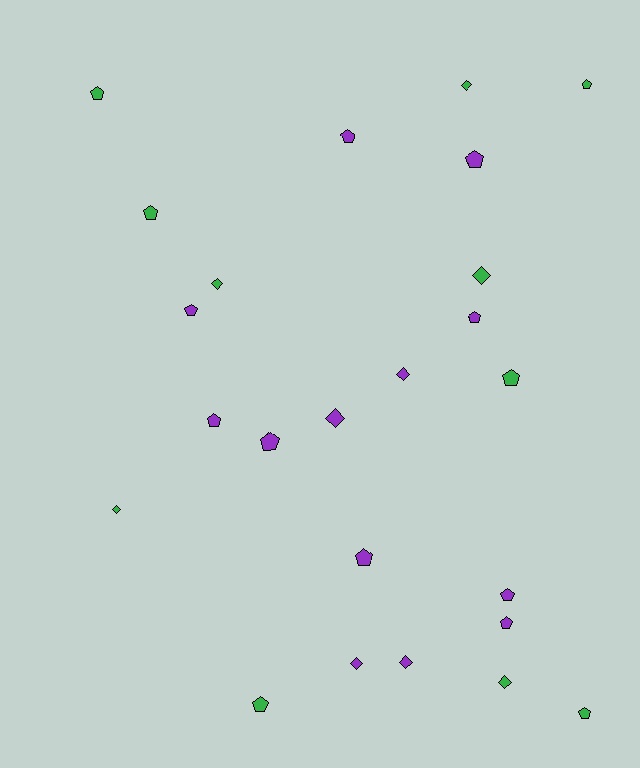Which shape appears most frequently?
Pentagon, with 15 objects.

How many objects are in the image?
There are 24 objects.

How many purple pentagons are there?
There are 9 purple pentagons.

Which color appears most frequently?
Purple, with 13 objects.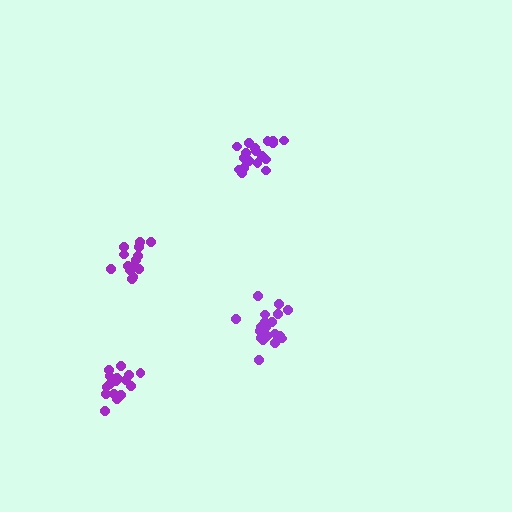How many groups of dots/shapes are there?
There are 4 groups.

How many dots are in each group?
Group 1: 20 dots, Group 2: 16 dots, Group 3: 14 dots, Group 4: 18 dots (68 total).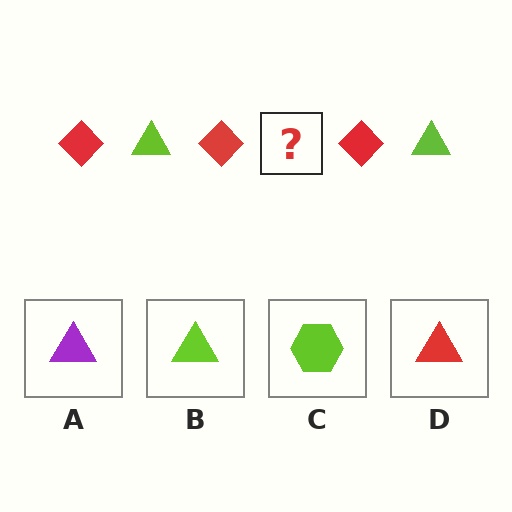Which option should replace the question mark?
Option B.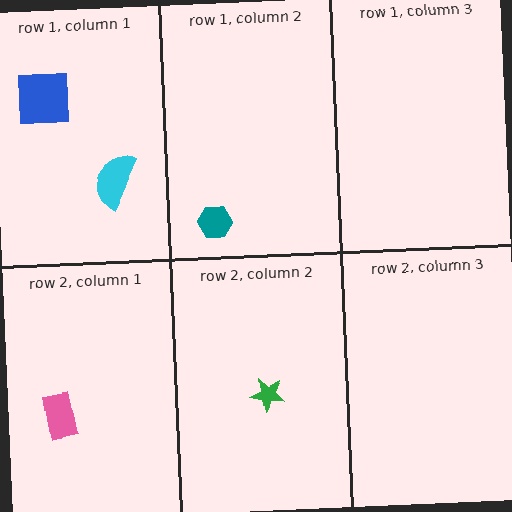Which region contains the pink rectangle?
The row 2, column 1 region.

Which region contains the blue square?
The row 1, column 1 region.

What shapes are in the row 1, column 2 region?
The teal hexagon.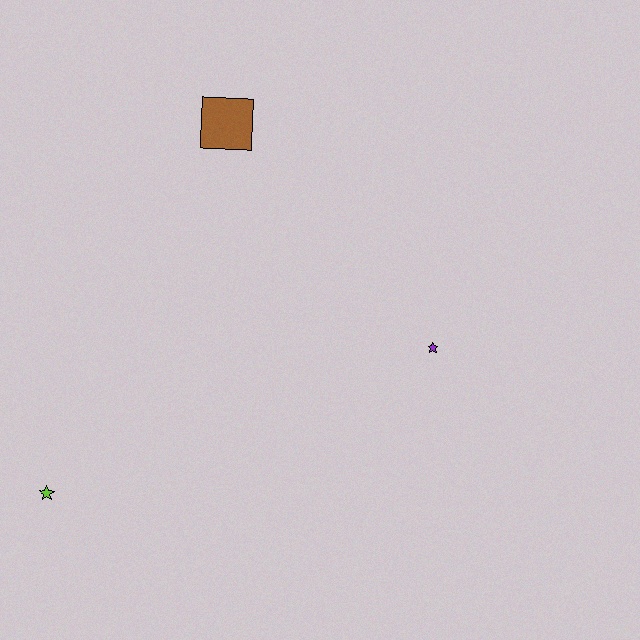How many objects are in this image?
There are 3 objects.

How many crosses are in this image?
There are no crosses.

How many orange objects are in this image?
There are no orange objects.